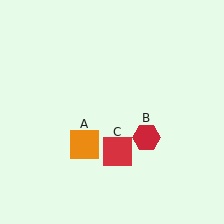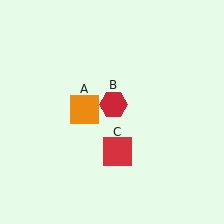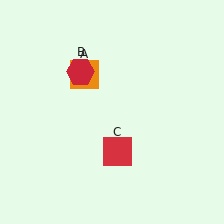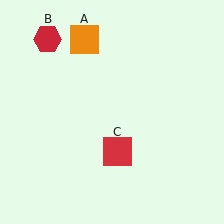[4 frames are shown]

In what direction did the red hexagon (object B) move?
The red hexagon (object B) moved up and to the left.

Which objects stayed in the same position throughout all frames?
Red square (object C) remained stationary.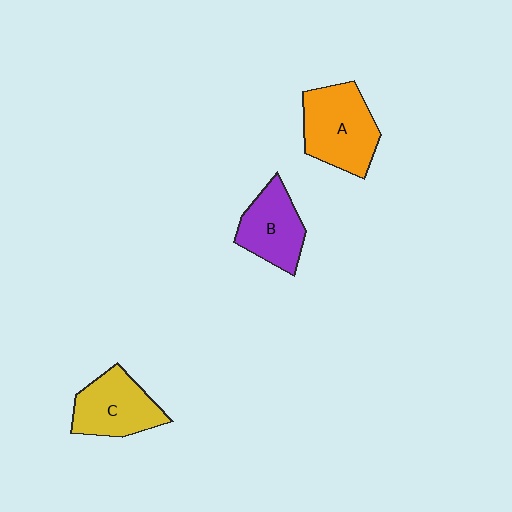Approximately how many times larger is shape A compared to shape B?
Approximately 1.3 times.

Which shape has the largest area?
Shape A (orange).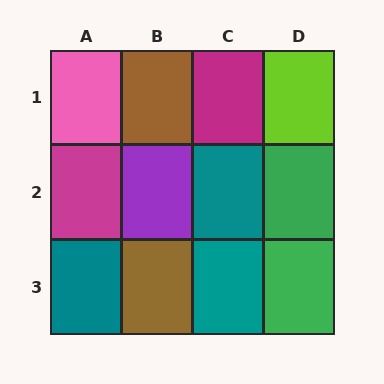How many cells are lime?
1 cell is lime.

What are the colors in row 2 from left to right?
Magenta, purple, teal, green.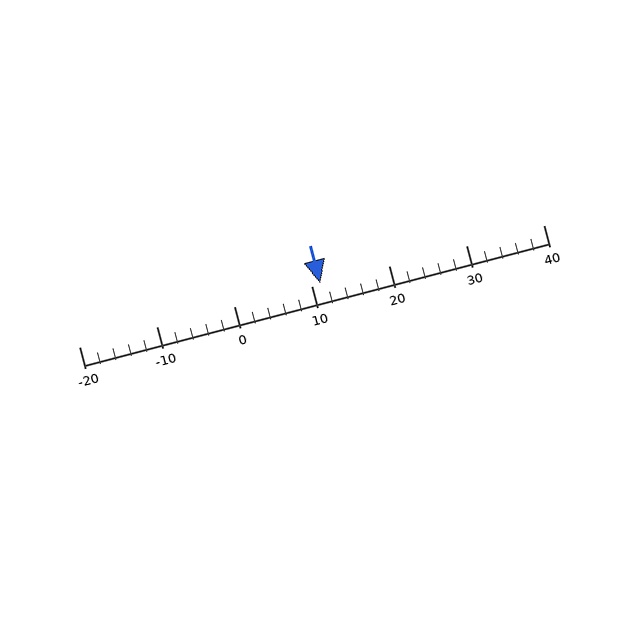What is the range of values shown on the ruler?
The ruler shows values from -20 to 40.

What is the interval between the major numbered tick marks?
The major tick marks are spaced 10 units apart.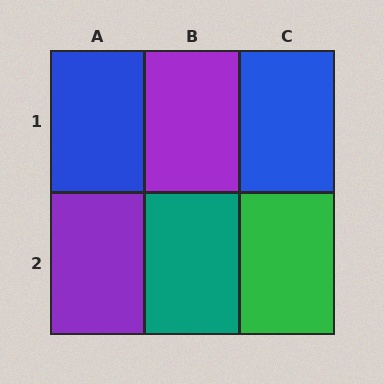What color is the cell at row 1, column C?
Blue.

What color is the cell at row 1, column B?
Purple.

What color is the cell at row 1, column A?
Blue.